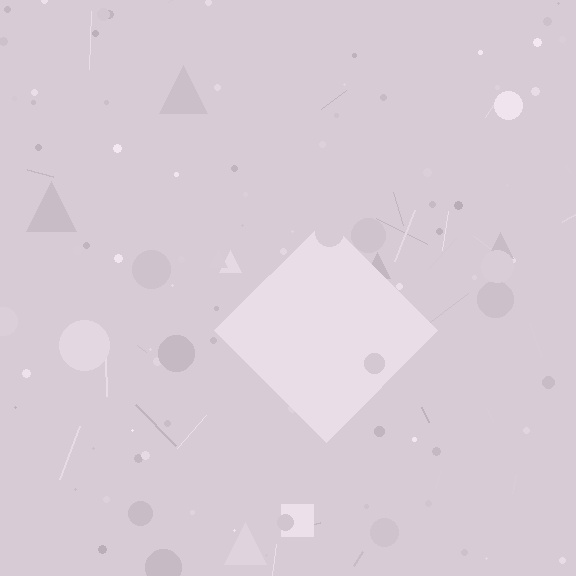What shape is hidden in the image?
A diamond is hidden in the image.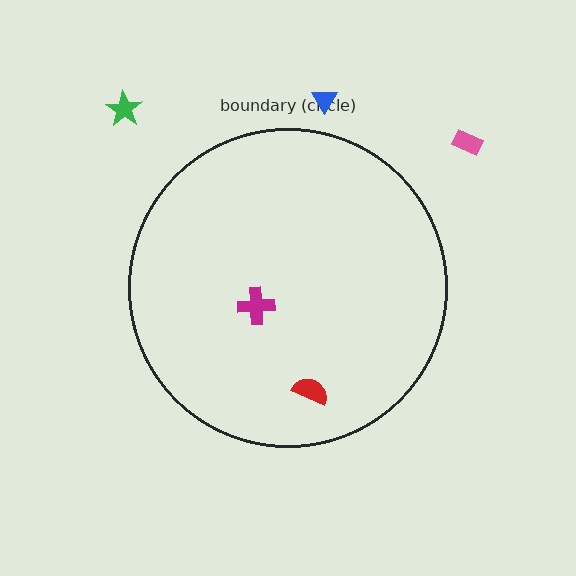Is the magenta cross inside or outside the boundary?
Inside.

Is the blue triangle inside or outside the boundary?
Outside.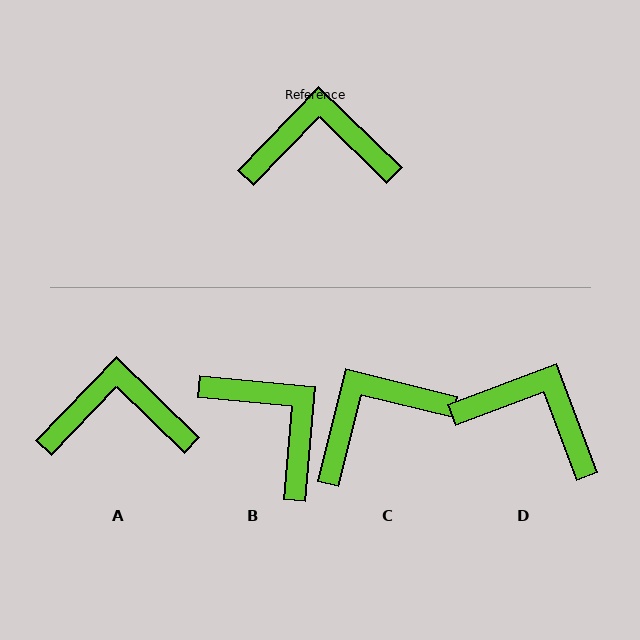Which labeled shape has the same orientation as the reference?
A.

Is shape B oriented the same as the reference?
No, it is off by about 51 degrees.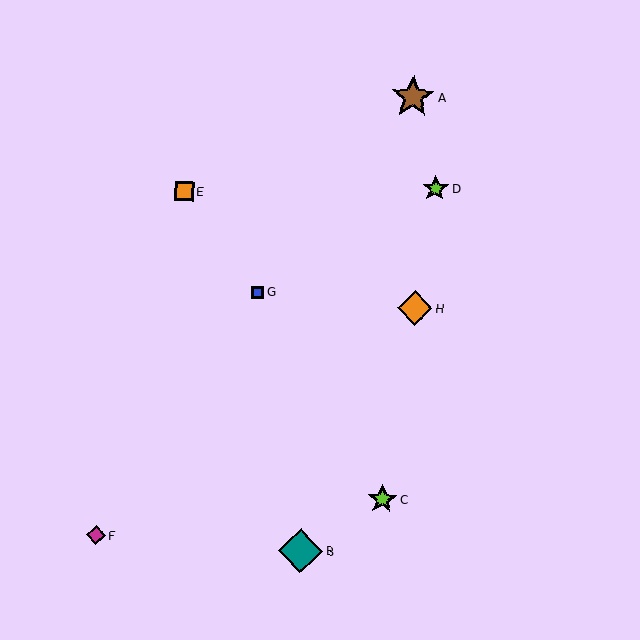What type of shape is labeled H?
Shape H is an orange diamond.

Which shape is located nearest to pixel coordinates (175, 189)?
The orange square (labeled E) at (184, 191) is nearest to that location.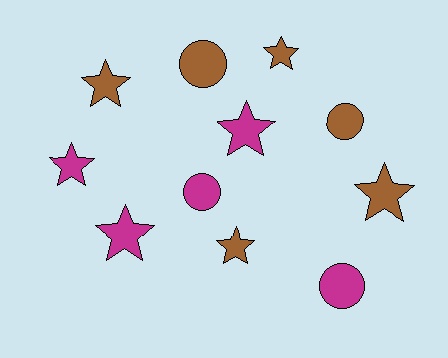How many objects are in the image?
There are 11 objects.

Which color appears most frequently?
Brown, with 6 objects.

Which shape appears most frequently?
Star, with 7 objects.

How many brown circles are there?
There are 2 brown circles.